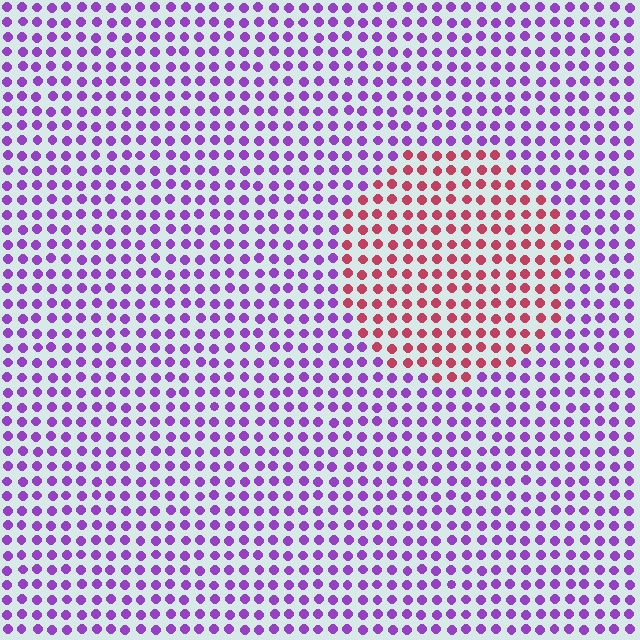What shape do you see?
I see a circle.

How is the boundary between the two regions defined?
The boundary is defined purely by a slight shift in hue (about 65 degrees). Spacing, size, and orientation are identical on both sides.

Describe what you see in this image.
The image is filled with small purple elements in a uniform arrangement. A circle-shaped region is visible where the elements are tinted to a slightly different hue, forming a subtle color boundary.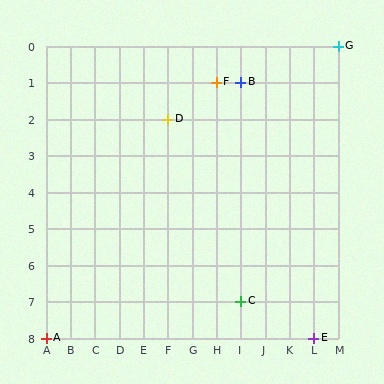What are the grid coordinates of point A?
Point A is at grid coordinates (A, 8).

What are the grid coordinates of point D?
Point D is at grid coordinates (F, 2).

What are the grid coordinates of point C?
Point C is at grid coordinates (I, 7).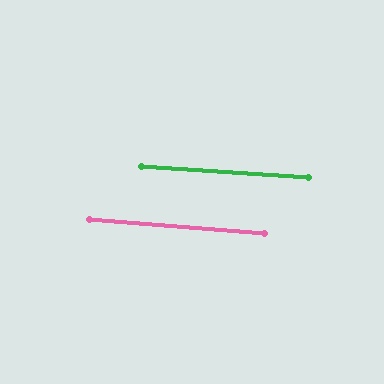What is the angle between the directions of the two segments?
Approximately 1 degree.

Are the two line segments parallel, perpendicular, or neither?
Parallel — their directions differ by only 0.6°.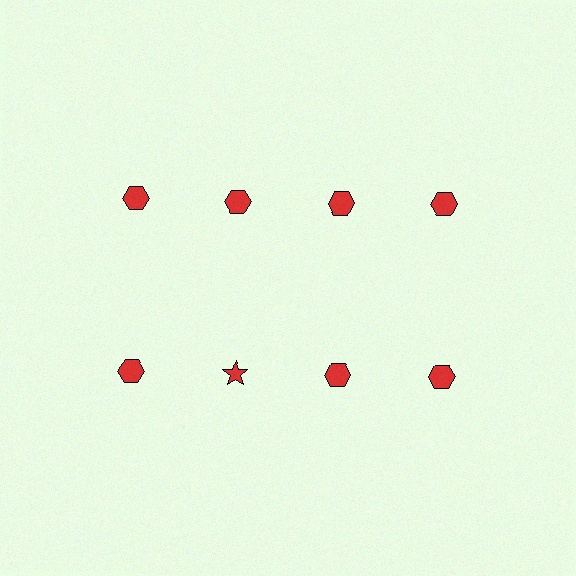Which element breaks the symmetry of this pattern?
The red star in the second row, second from left column breaks the symmetry. All other shapes are red hexagons.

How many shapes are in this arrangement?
There are 8 shapes arranged in a grid pattern.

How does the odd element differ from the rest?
It has a different shape: star instead of hexagon.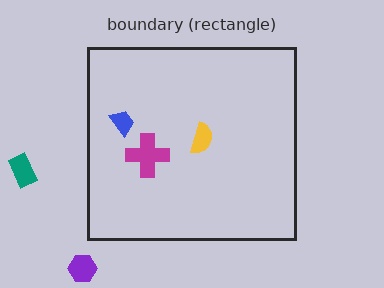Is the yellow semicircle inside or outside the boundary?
Inside.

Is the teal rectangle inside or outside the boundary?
Outside.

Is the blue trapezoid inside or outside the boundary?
Inside.